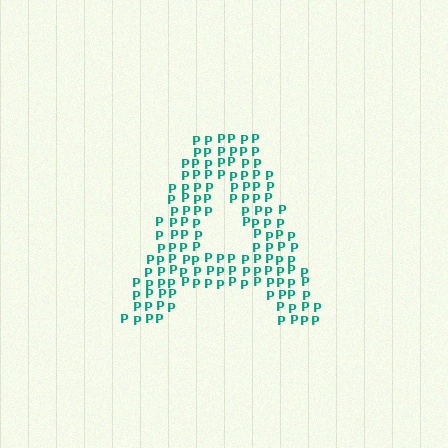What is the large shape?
The large shape is the letter A.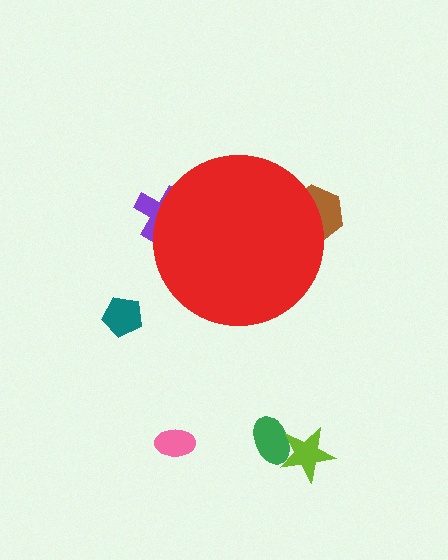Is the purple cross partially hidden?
Yes, the purple cross is partially hidden behind the red circle.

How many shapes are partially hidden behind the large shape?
2 shapes are partially hidden.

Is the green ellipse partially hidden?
No, the green ellipse is fully visible.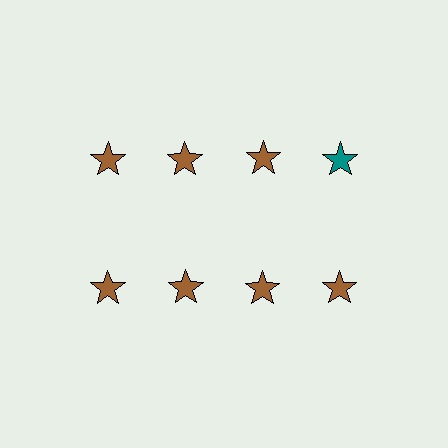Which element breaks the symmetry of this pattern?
The teal star in the top row, second from right column breaks the symmetry. All other shapes are brown stars.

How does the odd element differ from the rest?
It has a different color: teal instead of brown.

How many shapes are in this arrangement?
There are 8 shapes arranged in a grid pattern.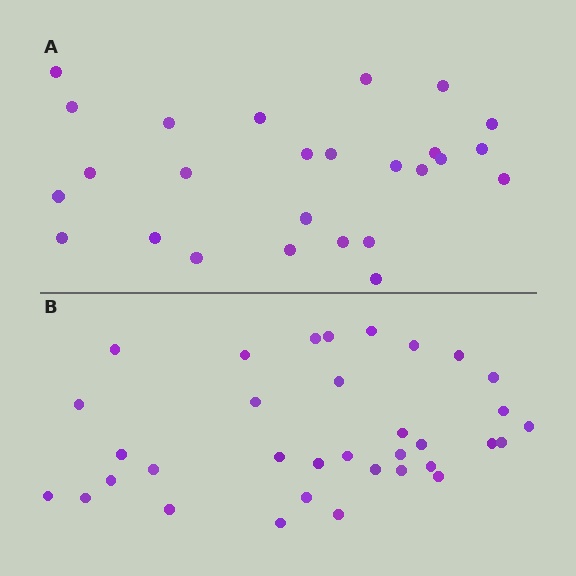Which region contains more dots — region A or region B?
Region B (the bottom region) has more dots.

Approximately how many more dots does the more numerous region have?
Region B has roughly 8 or so more dots than region A.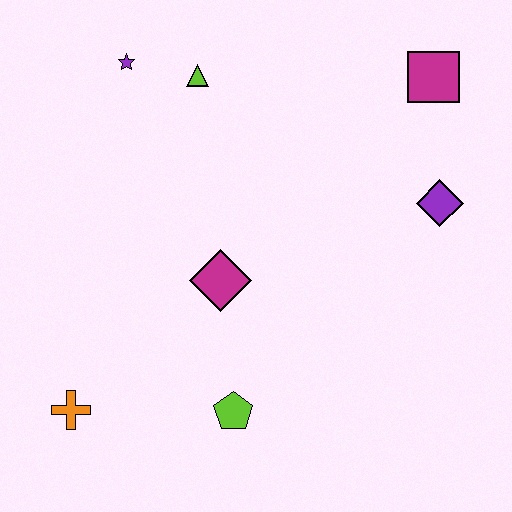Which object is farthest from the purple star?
The lime pentagon is farthest from the purple star.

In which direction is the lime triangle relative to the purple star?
The lime triangle is to the right of the purple star.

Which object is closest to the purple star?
The lime triangle is closest to the purple star.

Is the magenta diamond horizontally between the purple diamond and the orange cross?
Yes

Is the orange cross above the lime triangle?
No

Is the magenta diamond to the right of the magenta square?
No